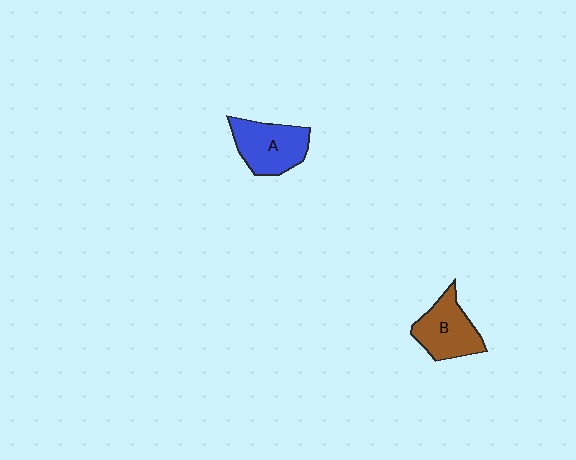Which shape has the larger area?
Shape A (blue).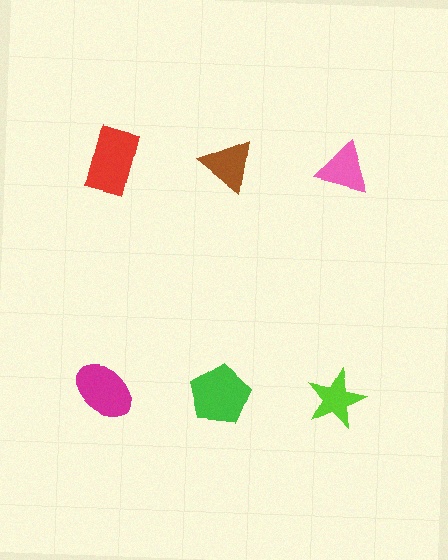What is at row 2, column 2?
A green pentagon.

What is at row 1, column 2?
A brown triangle.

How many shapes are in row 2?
3 shapes.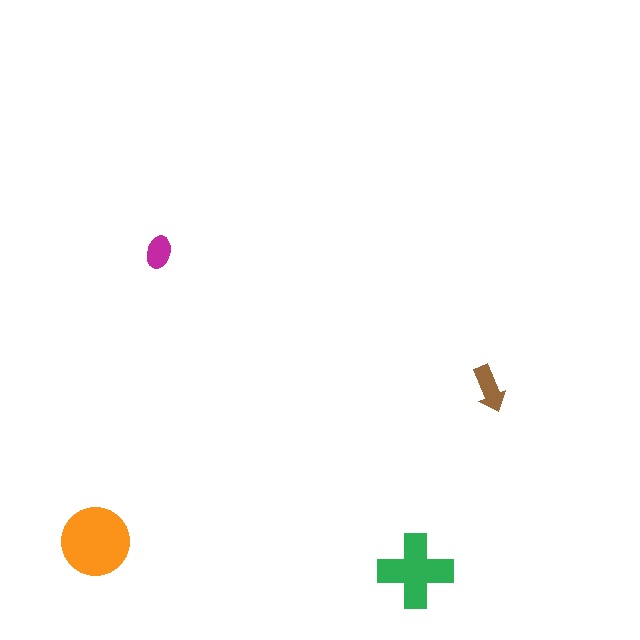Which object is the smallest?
The magenta ellipse.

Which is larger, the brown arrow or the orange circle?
The orange circle.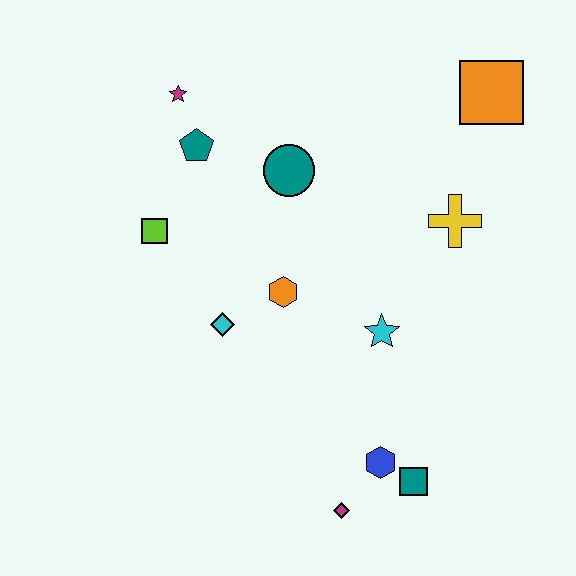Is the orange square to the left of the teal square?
No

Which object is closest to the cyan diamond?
The orange hexagon is closest to the cyan diamond.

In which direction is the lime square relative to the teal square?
The lime square is to the left of the teal square.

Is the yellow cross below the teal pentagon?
Yes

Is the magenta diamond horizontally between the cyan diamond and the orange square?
Yes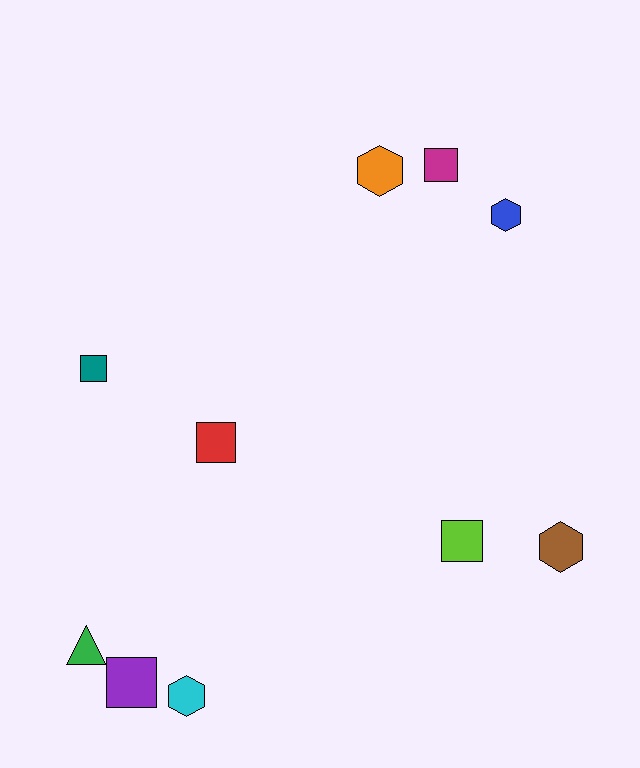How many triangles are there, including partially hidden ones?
There is 1 triangle.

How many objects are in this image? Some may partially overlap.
There are 10 objects.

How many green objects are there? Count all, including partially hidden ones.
There is 1 green object.